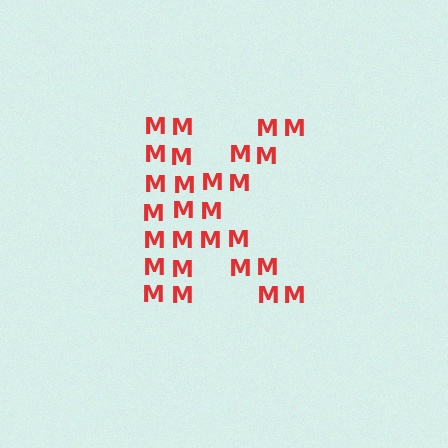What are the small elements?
The small elements are letter M's.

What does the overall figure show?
The overall figure shows the letter K.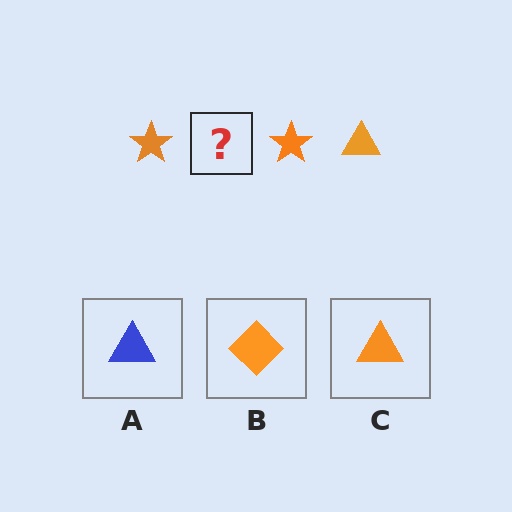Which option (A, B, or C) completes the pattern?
C.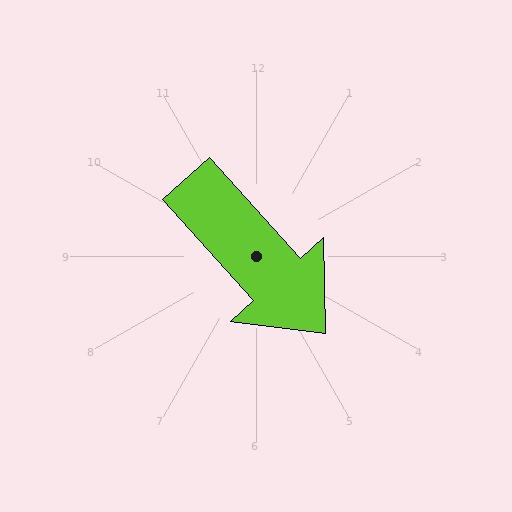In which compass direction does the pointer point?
Southeast.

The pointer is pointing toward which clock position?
Roughly 5 o'clock.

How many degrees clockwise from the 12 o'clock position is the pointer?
Approximately 138 degrees.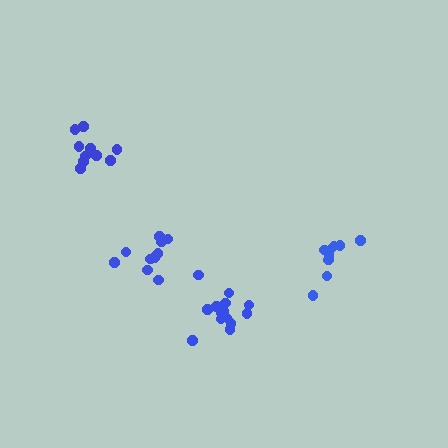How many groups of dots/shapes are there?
There are 4 groups.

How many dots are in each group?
Group 1: 10 dots, Group 2: 15 dots, Group 3: 10 dots, Group 4: 9 dots (44 total).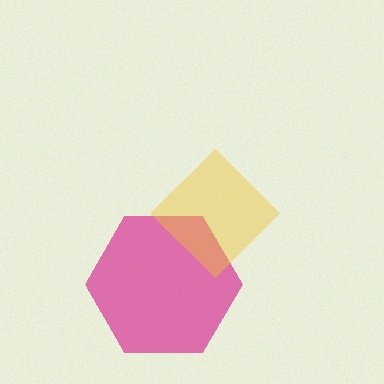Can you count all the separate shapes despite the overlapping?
Yes, there are 2 separate shapes.